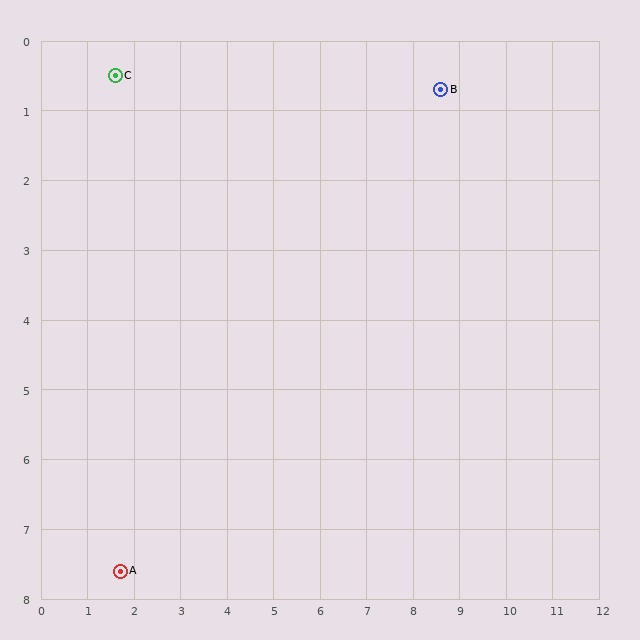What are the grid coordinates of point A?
Point A is at approximately (1.7, 7.6).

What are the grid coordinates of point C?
Point C is at approximately (1.6, 0.5).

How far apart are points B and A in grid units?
Points B and A are about 9.8 grid units apart.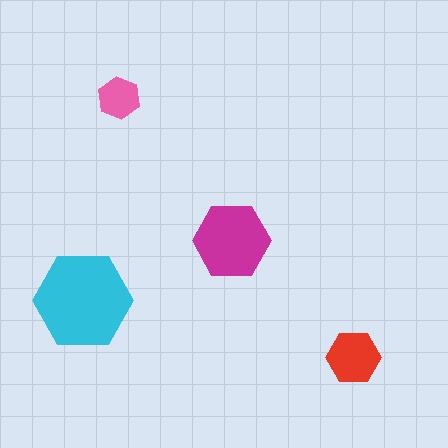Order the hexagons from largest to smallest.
the cyan one, the magenta one, the red one, the pink one.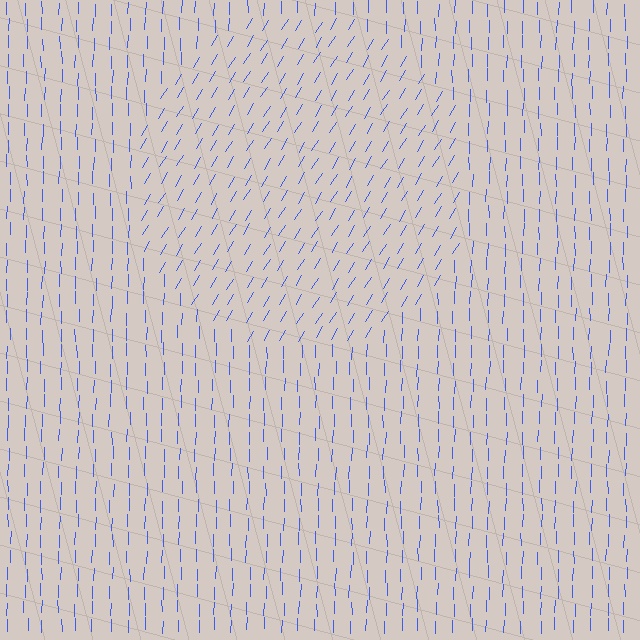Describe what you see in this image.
The image is filled with small blue line segments. A circle region in the image has lines oriented differently from the surrounding lines, creating a visible texture boundary.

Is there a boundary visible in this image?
Yes, there is a texture boundary formed by a change in line orientation.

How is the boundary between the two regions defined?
The boundary is defined purely by a change in line orientation (approximately 31 degrees difference). All lines are the same color and thickness.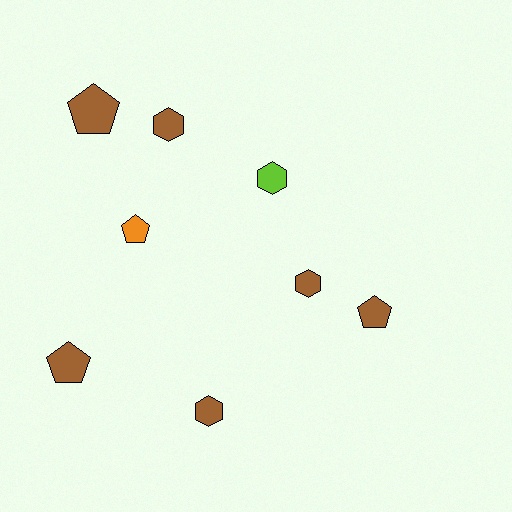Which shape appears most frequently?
Hexagon, with 4 objects.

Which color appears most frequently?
Brown, with 6 objects.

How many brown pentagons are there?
There are 3 brown pentagons.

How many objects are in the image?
There are 8 objects.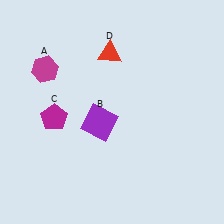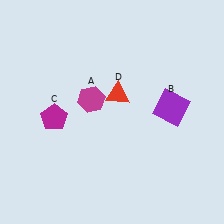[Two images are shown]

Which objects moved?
The objects that moved are: the magenta hexagon (A), the purple square (B), the red triangle (D).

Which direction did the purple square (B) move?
The purple square (B) moved right.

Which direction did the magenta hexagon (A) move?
The magenta hexagon (A) moved right.